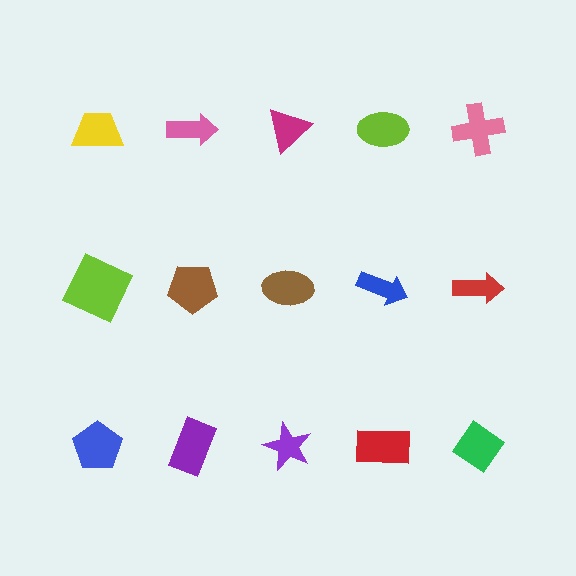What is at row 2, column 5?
A red arrow.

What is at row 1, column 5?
A pink cross.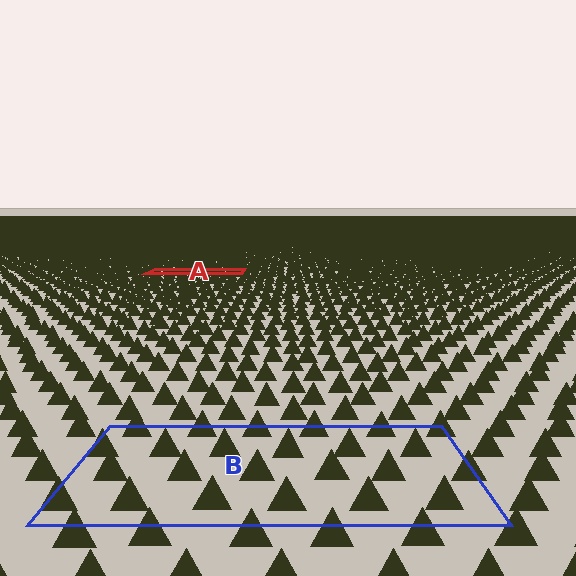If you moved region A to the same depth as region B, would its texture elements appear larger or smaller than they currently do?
They would appear larger. At a closer depth, the same texture elements are projected at a bigger on-screen size.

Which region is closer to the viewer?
Region B is closer. The texture elements there are larger and more spread out.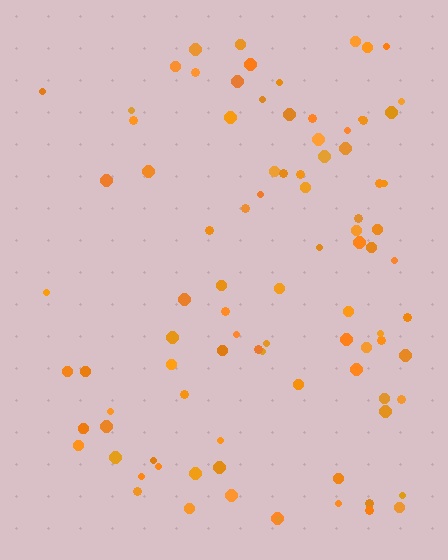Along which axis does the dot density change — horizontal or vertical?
Horizontal.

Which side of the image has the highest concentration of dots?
The right.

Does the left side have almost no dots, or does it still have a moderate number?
Still a moderate number, just noticeably fewer than the right.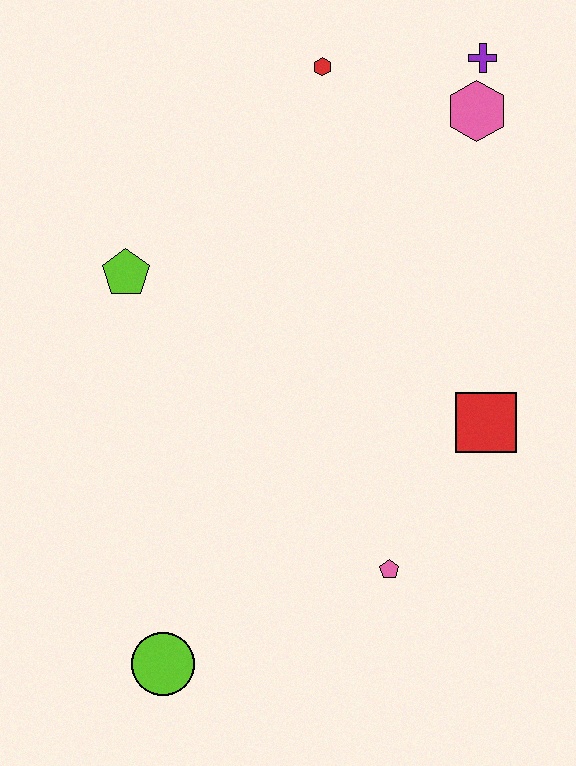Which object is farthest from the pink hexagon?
The lime circle is farthest from the pink hexagon.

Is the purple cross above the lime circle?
Yes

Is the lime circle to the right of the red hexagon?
No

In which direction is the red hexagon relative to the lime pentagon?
The red hexagon is above the lime pentagon.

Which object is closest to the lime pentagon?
The red hexagon is closest to the lime pentagon.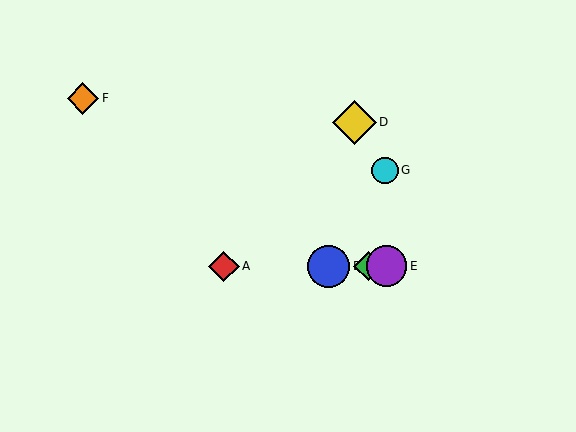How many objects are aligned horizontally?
4 objects (A, B, C, E) are aligned horizontally.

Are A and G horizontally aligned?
No, A is at y≈266 and G is at y≈170.